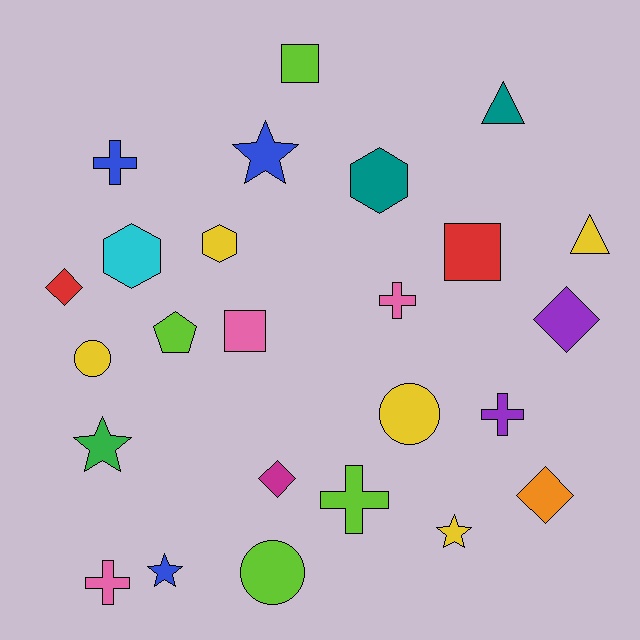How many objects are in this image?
There are 25 objects.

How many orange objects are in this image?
There is 1 orange object.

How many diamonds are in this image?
There are 4 diamonds.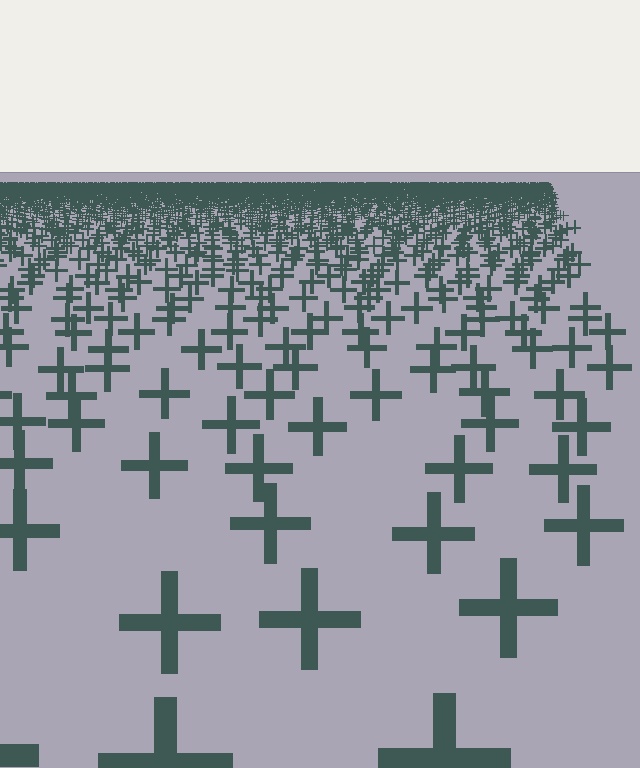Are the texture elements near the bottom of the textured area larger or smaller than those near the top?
Larger. Near the bottom, elements are closer to the viewer and appear at a bigger on-screen size.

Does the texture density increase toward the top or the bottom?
Density increases toward the top.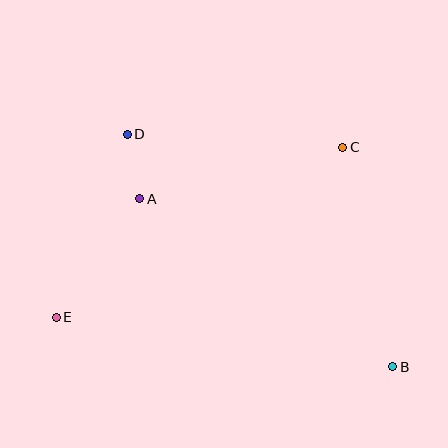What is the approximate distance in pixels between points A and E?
The distance between A and E is approximately 145 pixels.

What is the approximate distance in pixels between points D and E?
The distance between D and E is approximately 196 pixels.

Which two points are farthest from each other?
Points B and D are farthest from each other.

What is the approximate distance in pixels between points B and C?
The distance between B and C is approximately 225 pixels.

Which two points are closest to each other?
Points A and D are closest to each other.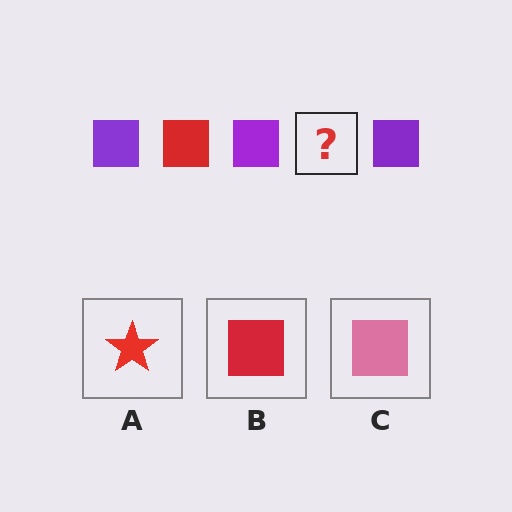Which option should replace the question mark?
Option B.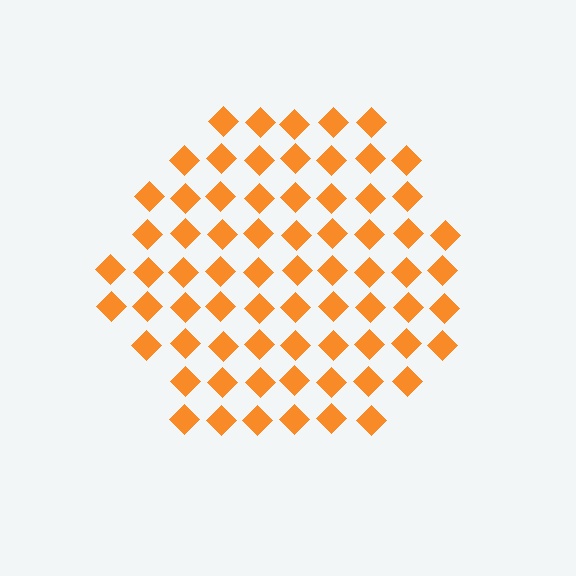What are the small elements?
The small elements are diamonds.